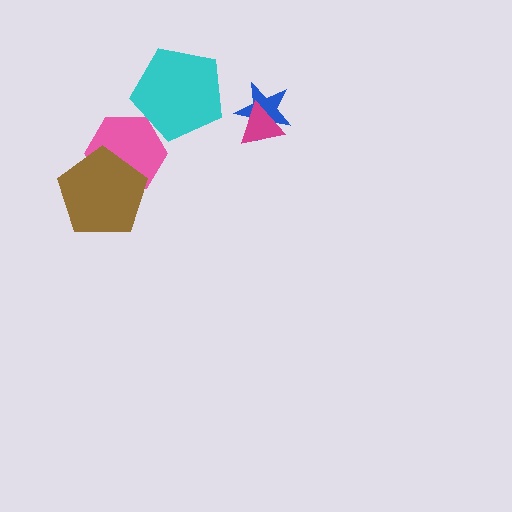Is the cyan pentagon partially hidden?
No, no other shape covers it.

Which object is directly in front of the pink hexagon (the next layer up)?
The brown pentagon is directly in front of the pink hexagon.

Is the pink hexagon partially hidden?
Yes, it is partially covered by another shape.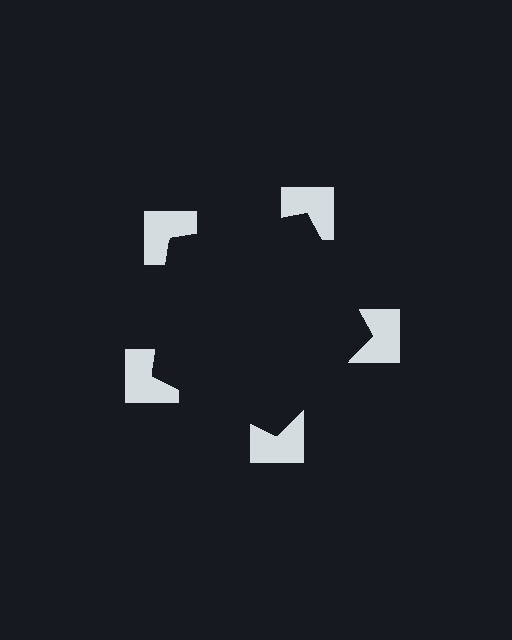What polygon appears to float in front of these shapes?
An illusory pentagon — its edges are inferred from the aligned wedge cuts in the notched squares, not physically drawn.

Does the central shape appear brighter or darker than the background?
It typically appears slightly darker than the background, even though no actual brightness change is drawn.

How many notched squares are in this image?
There are 5 — one at each vertex of the illusory pentagon.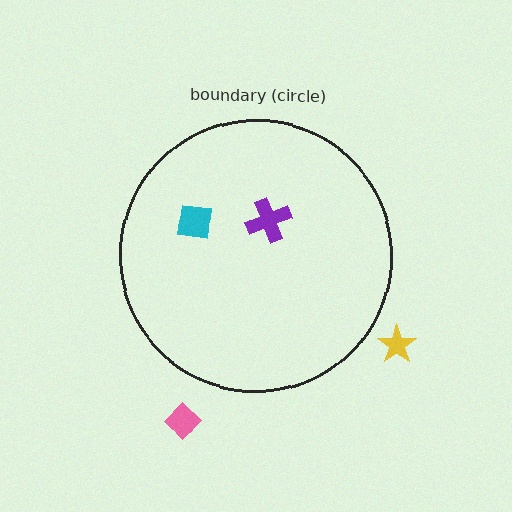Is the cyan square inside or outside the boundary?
Inside.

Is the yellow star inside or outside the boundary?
Outside.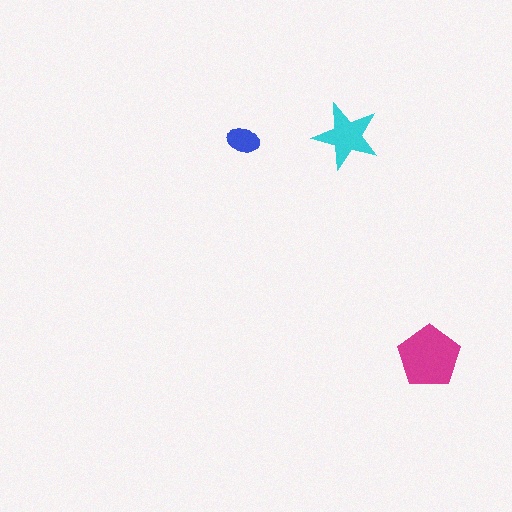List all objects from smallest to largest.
The blue ellipse, the cyan star, the magenta pentagon.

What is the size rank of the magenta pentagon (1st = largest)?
1st.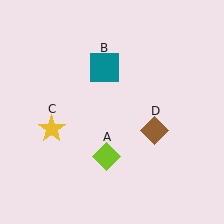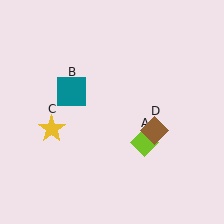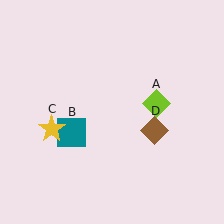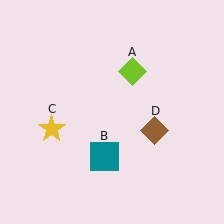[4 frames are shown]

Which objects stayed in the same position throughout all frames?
Yellow star (object C) and brown diamond (object D) remained stationary.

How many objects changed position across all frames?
2 objects changed position: lime diamond (object A), teal square (object B).